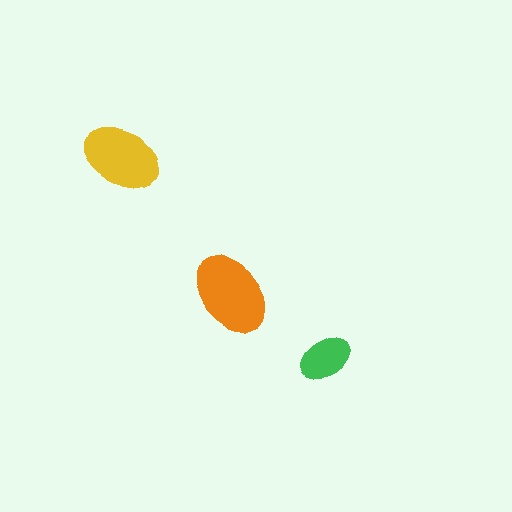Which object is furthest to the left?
The yellow ellipse is leftmost.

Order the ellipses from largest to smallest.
the orange one, the yellow one, the green one.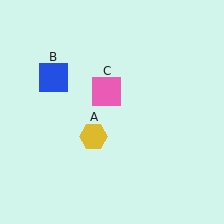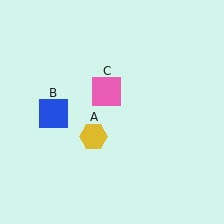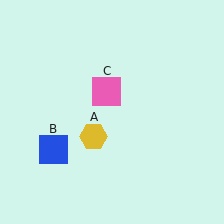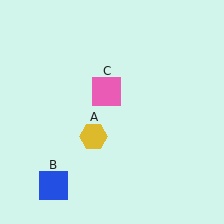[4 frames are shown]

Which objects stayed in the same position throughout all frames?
Yellow hexagon (object A) and pink square (object C) remained stationary.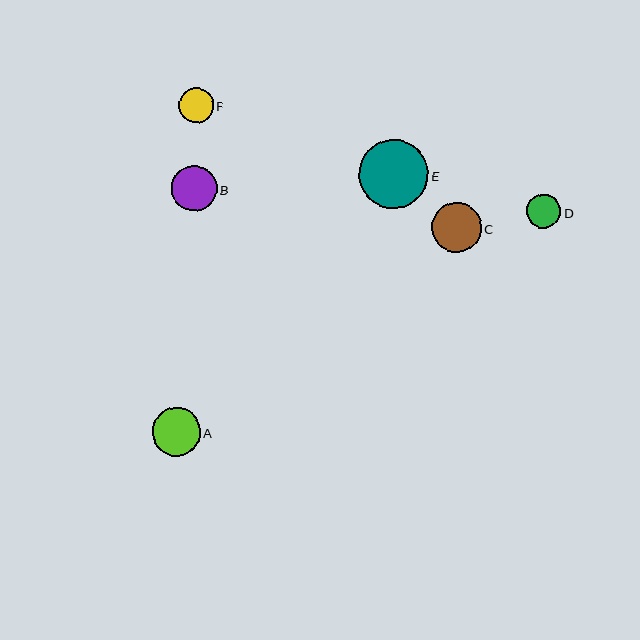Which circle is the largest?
Circle E is the largest with a size of approximately 70 pixels.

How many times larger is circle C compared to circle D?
Circle C is approximately 1.5 times the size of circle D.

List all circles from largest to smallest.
From largest to smallest: E, C, A, B, F, D.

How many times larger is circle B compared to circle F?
Circle B is approximately 1.3 times the size of circle F.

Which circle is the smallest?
Circle D is the smallest with a size of approximately 34 pixels.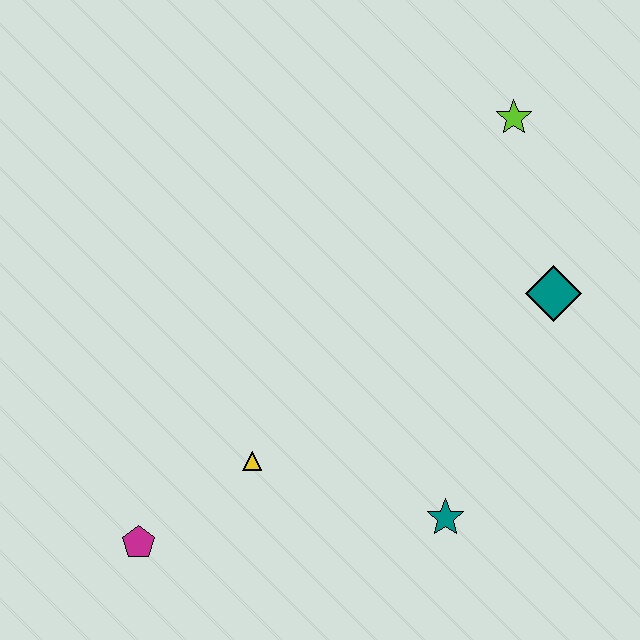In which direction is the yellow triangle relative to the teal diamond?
The yellow triangle is to the left of the teal diamond.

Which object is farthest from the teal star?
The lime star is farthest from the teal star.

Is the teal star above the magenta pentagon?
Yes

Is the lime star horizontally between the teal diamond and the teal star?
Yes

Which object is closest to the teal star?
The yellow triangle is closest to the teal star.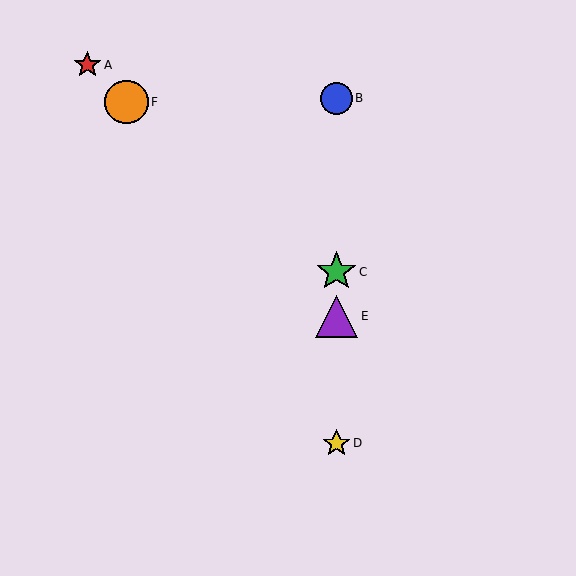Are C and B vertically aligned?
Yes, both are at x≈336.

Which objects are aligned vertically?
Objects B, C, D, E are aligned vertically.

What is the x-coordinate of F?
Object F is at x≈127.